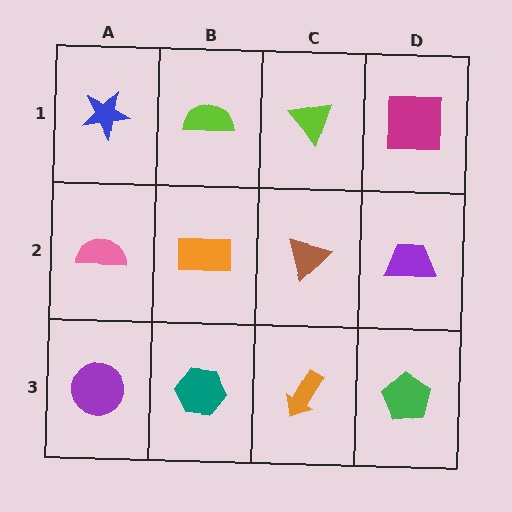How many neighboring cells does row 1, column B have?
3.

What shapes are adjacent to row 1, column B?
An orange rectangle (row 2, column B), a blue star (row 1, column A), a lime triangle (row 1, column C).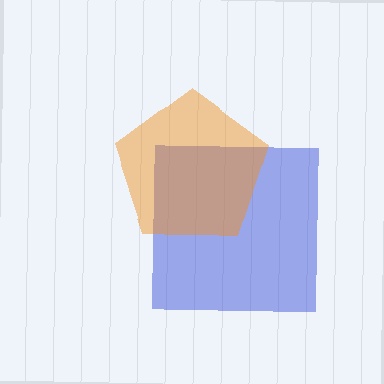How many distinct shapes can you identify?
There are 2 distinct shapes: a blue square, an orange pentagon.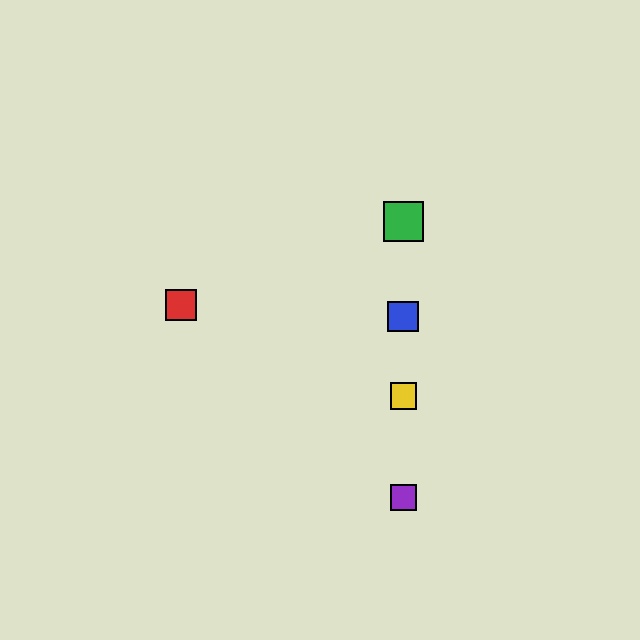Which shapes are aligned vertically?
The blue square, the green square, the yellow square, the purple square are aligned vertically.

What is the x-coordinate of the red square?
The red square is at x≈181.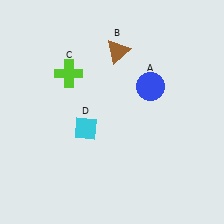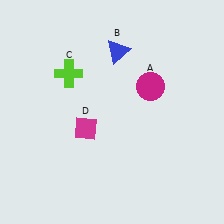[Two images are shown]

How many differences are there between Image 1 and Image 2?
There are 3 differences between the two images.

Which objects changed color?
A changed from blue to magenta. B changed from brown to blue. D changed from cyan to magenta.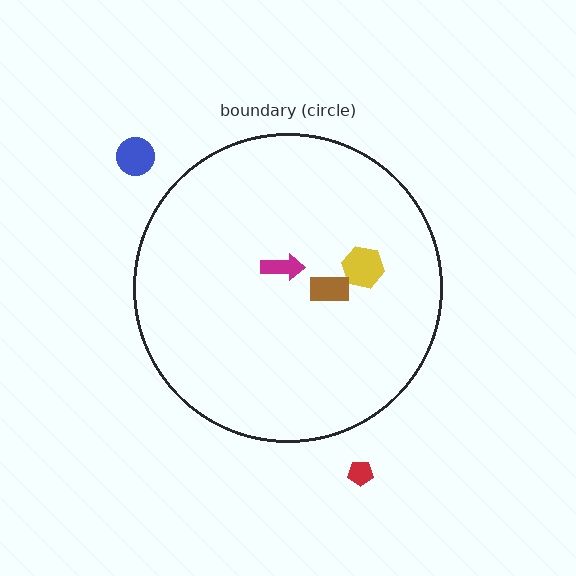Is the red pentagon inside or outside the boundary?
Outside.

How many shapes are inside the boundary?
3 inside, 2 outside.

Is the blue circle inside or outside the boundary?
Outside.